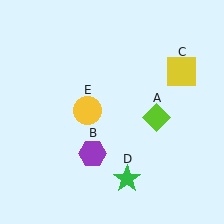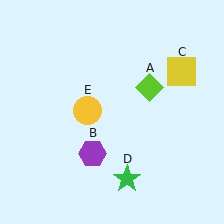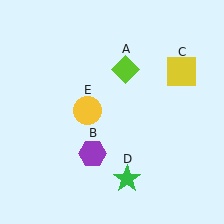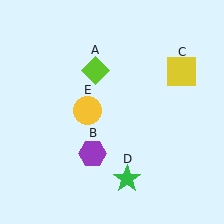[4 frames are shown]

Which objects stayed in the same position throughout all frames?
Purple hexagon (object B) and yellow square (object C) and green star (object D) and yellow circle (object E) remained stationary.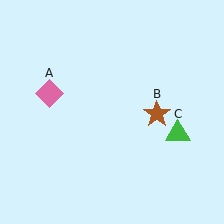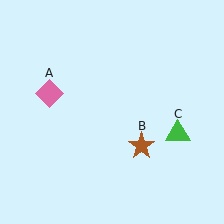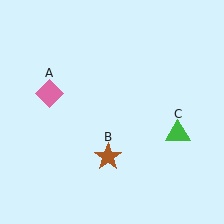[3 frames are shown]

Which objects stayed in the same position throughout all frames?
Pink diamond (object A) and green triangle (object C) remained stationary.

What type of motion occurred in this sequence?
The brown star (object B) rotated clockwise around the center of the scene.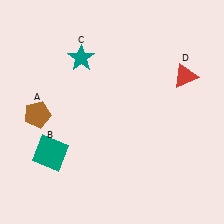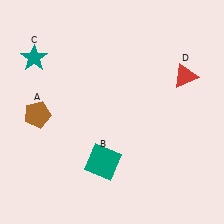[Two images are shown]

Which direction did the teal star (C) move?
The teal star (C) moved left.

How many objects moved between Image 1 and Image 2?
2 objects moved between the two images.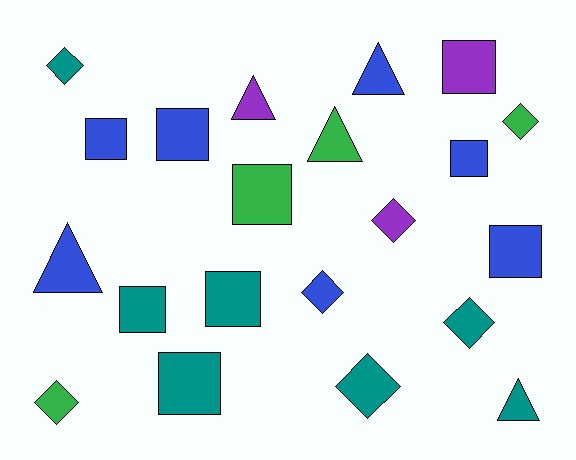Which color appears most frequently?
Blue, with 7 objects.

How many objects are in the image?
There are 21 objects.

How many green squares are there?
There is 1 green square.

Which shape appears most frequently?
Square, with 9 objects.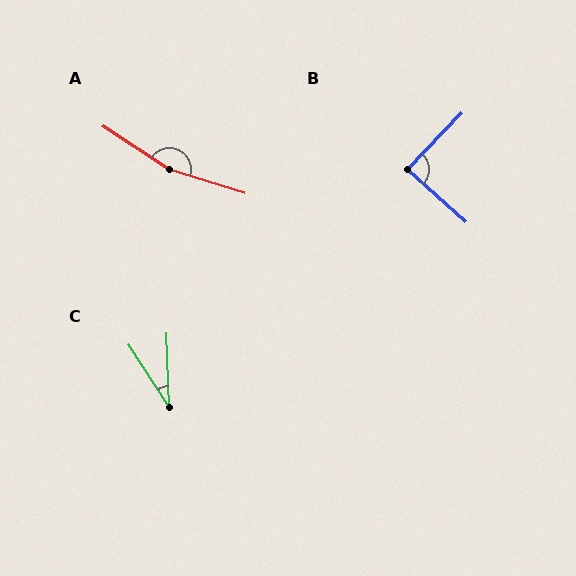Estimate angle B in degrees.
Approximately 88 degrees.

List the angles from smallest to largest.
C (31°), B (88°), A (164°).